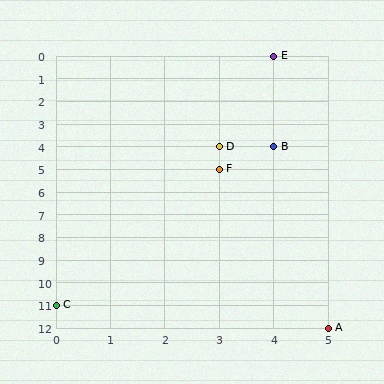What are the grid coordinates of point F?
Point F is at grid coordinates (3, 5).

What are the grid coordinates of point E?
Point E is at grid coordinates (4, 0).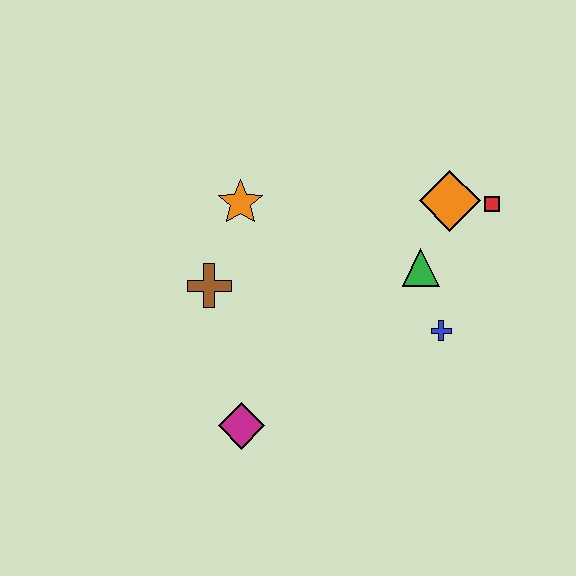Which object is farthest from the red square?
The magenta diamond is farthest from the red square.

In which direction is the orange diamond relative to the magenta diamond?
The orange diamond is above the magenta diamond.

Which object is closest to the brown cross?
The orange star is closest to the brown cross.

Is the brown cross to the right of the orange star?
No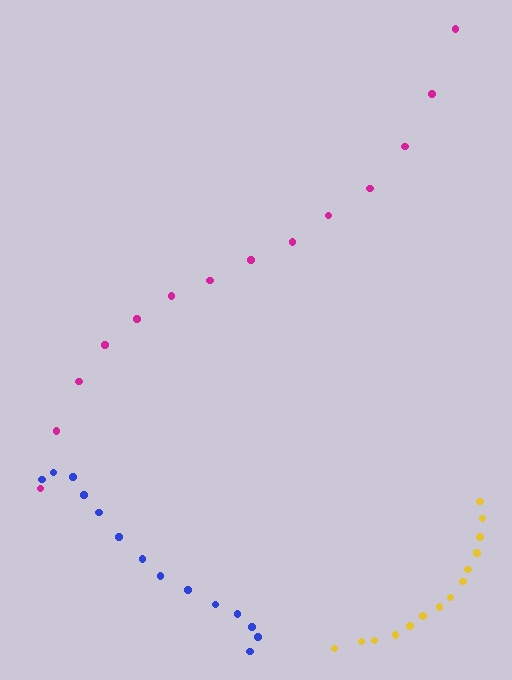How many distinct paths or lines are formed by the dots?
There are 3 distinct paths.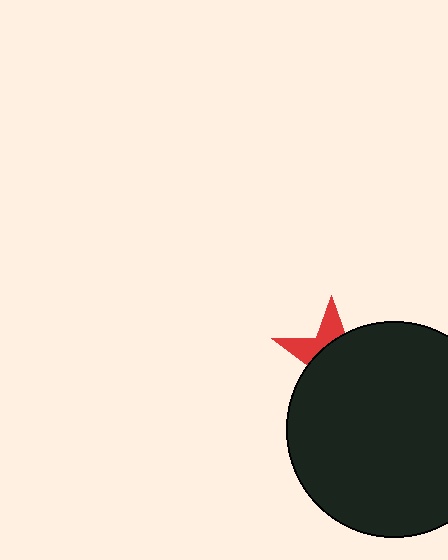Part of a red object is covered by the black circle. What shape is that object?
It is a star.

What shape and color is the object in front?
The object in front is a black circle.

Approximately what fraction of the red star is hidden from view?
Roughly 69% of the red star is hidden behind the black circle.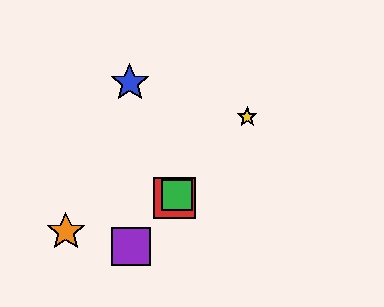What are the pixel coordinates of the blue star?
The blue star is at (130, 83).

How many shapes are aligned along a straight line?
4 shapes (the red square, the green square, the yellow star, the purple square) are aligned along a straight line.